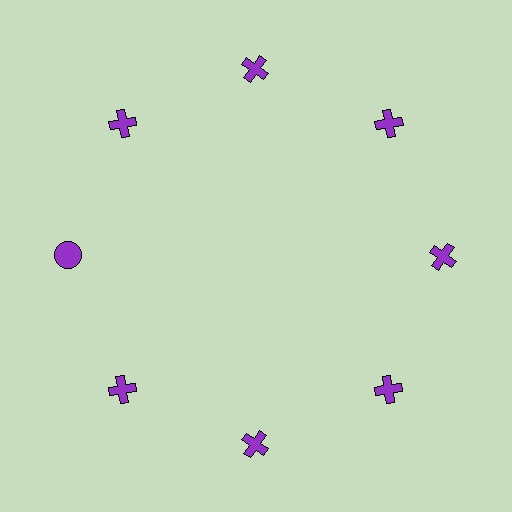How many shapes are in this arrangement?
There are 8 shapes arranged in a ring pattern.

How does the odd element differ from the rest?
It has a different shape: circle instead of cross.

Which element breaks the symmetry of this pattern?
The purple circle at roughly the 9 o'clock position breaks the symmetry. All other shapes are purple crosses.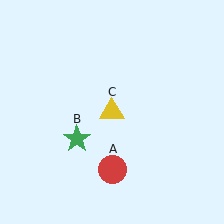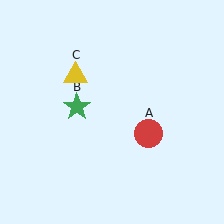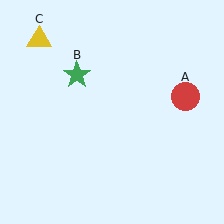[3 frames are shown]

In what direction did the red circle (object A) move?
The red circle (object A) moved up and to the right.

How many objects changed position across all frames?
3 objects changed position: red circle (object A), green star (object B), yellow triangle (object C).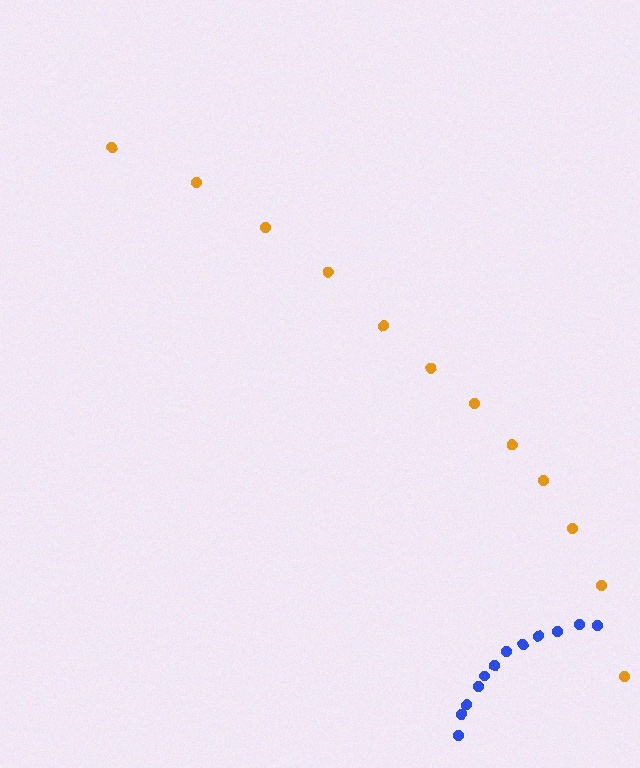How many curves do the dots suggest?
There are 2 distinct paths.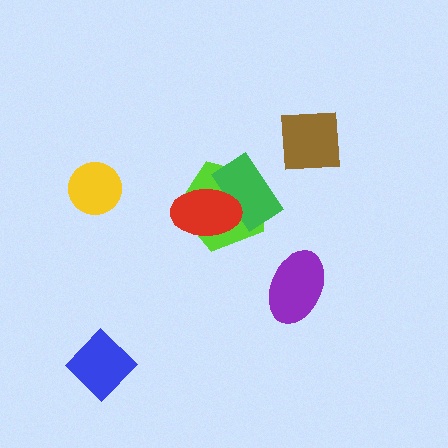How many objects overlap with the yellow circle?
0 objects overlap with the yellow circle.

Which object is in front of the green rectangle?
The red ellipse is in front of the green rectangle.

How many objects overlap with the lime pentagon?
2 objects overlap with the lime pentagon.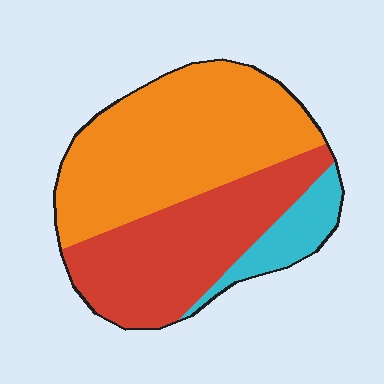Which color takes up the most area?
Orange, at roughly 50%.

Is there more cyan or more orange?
Orange.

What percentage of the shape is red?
Red takes up between a quarter and a half of the shape.